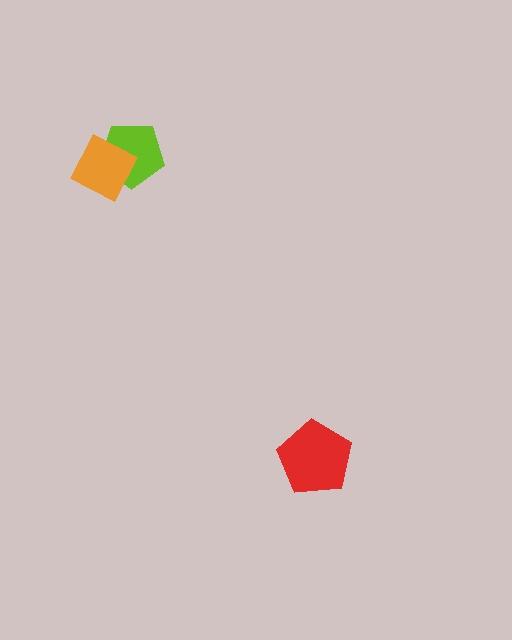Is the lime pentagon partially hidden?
Yes, it is partially covered by another shape.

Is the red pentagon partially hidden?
No, no other shape covers it.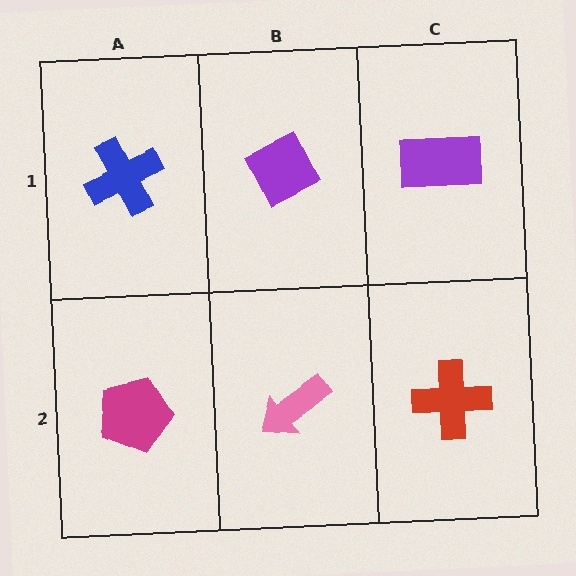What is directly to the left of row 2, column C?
A pink arrow.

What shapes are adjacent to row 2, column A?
A blue cross (row 1, column A), a pink arrow (row 2, column B).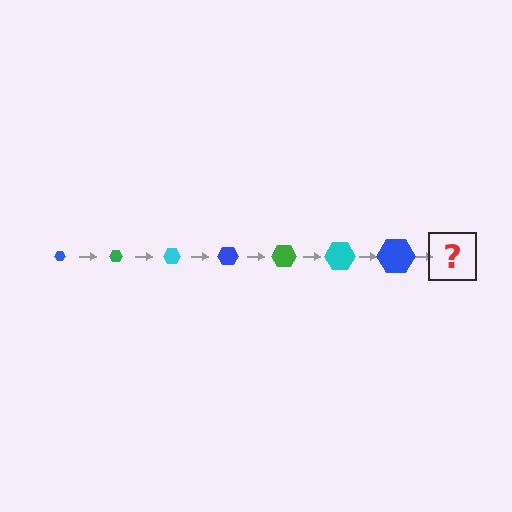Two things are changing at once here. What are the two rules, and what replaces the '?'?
The two rules are that the hexagon grows larger each step and the color cycles through blue, green, and cyan. The '?' should be a green hexagon, larger than the previous one.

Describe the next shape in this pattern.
It should be a green hexagon, larger than the previous one.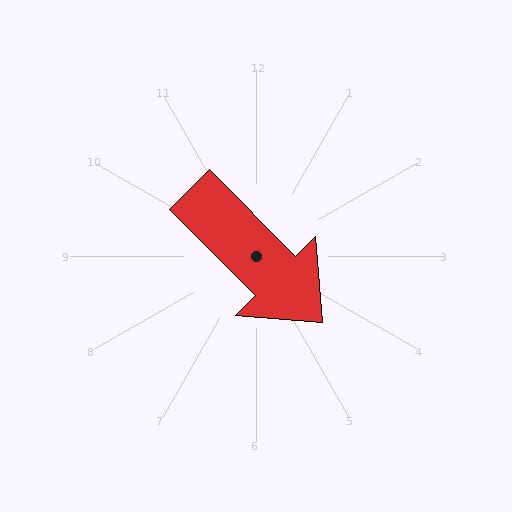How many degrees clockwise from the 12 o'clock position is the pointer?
Approximately 135 degrees.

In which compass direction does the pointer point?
Southeast.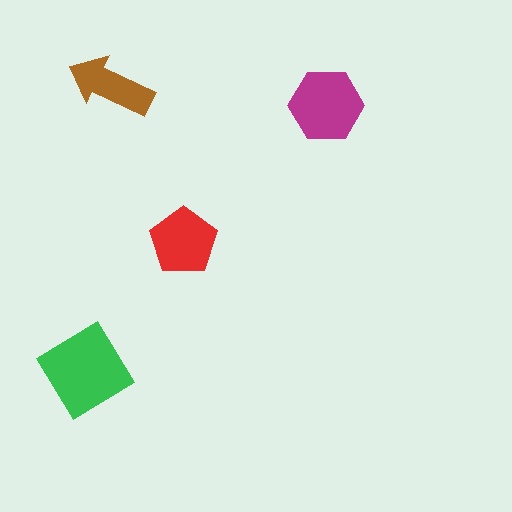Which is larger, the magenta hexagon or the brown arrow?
The magenta hexagon.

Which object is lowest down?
The green diamond is bottommost.